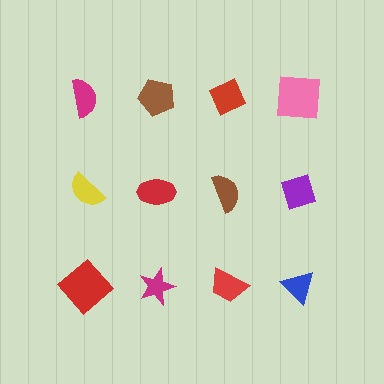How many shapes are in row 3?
4 shapes.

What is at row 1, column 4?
A pink square.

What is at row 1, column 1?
A magenta semicircle.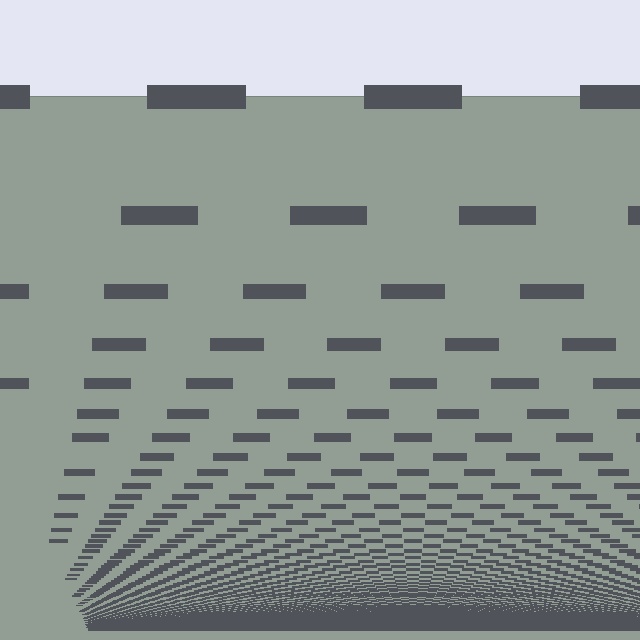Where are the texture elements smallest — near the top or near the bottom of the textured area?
Near the bottom.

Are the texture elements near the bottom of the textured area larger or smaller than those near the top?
Smaller. The gradient is inverted — elements near the bottom are smaller and denser.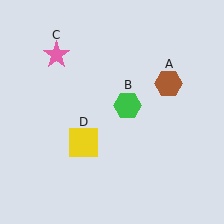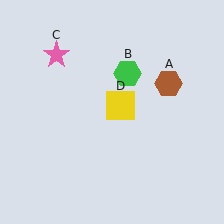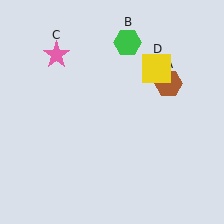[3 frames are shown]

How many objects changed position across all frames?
2 objects changed position: green hexagon (object B), yellow square (object D).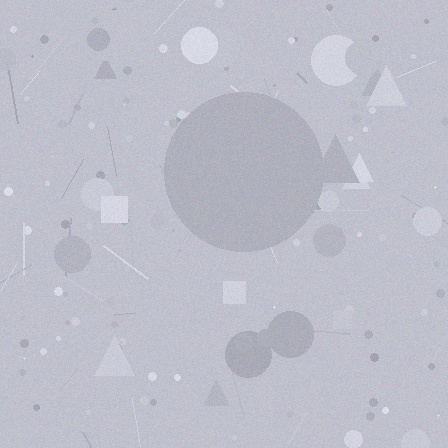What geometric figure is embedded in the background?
A circle is embedded in the background.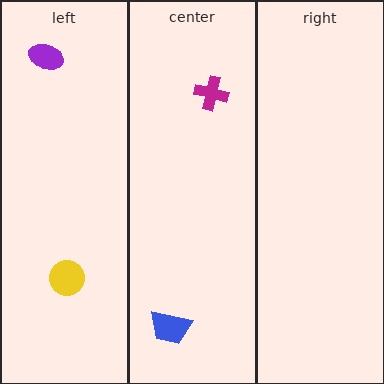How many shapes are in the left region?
2.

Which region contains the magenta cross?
The center region.